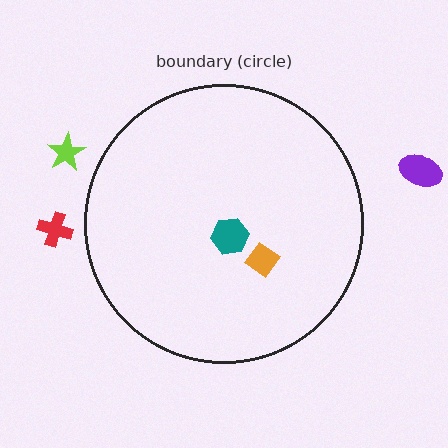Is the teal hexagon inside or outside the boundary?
Inside.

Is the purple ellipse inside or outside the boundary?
Outside.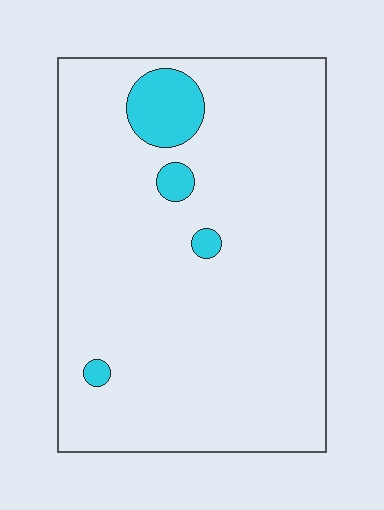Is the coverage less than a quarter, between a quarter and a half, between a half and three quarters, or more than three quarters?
Less than a quarter.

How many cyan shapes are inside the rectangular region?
4.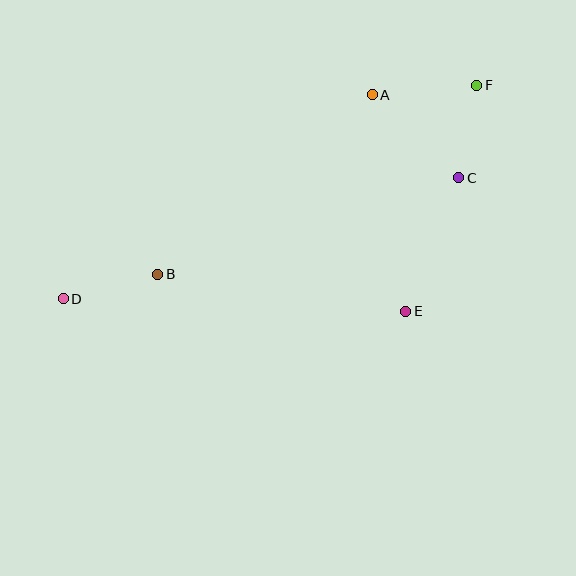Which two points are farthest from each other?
Points D and F are farthest from each other.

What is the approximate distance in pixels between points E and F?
The distance between E and F is approximately 237 pixels.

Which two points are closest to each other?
Points C and F are closest to each other.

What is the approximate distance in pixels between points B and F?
The distance between B and F is approximately 371 pixels.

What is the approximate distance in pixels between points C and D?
The distance between C and D is approximately 414 pixels.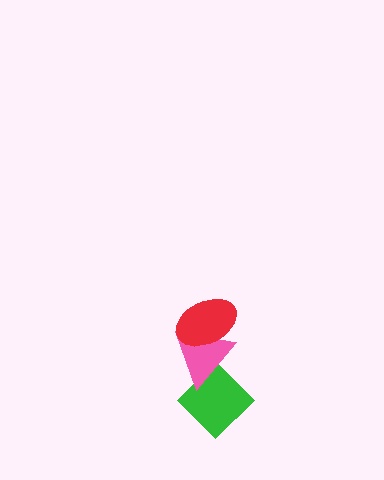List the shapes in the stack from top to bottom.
From top to bottom: the red ellipse, the pink triangle, the green diamond.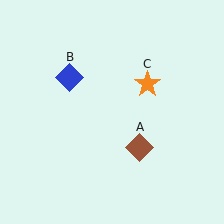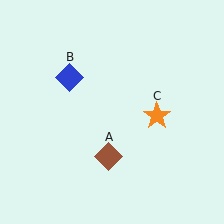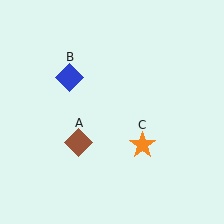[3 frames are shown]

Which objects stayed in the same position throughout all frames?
Blue diamond (object B) remained stationary.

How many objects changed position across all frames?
2 objects changed position: brown diamond (object A), orange star (object C).